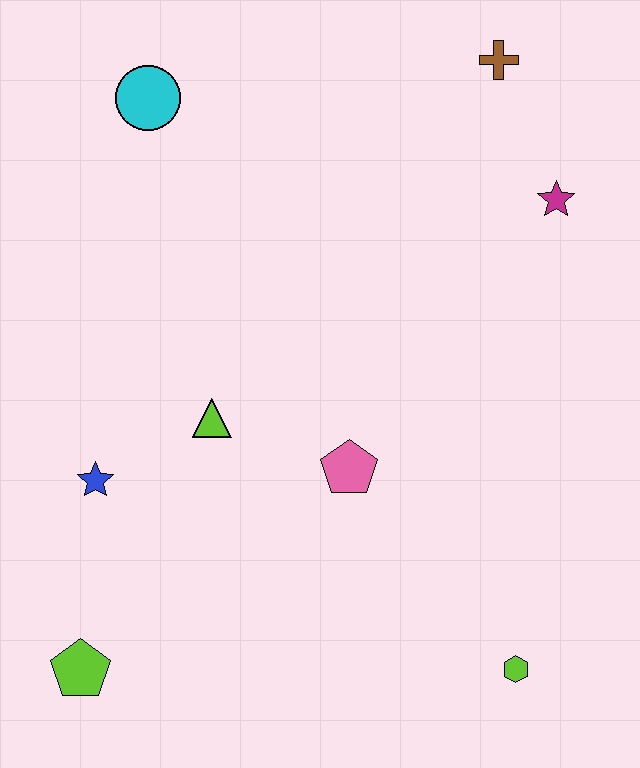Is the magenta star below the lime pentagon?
No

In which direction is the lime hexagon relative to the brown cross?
The lime hexagon is below the brown cross.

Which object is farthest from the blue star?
The brown cross is farthest from the blue star.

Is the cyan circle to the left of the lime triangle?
Yes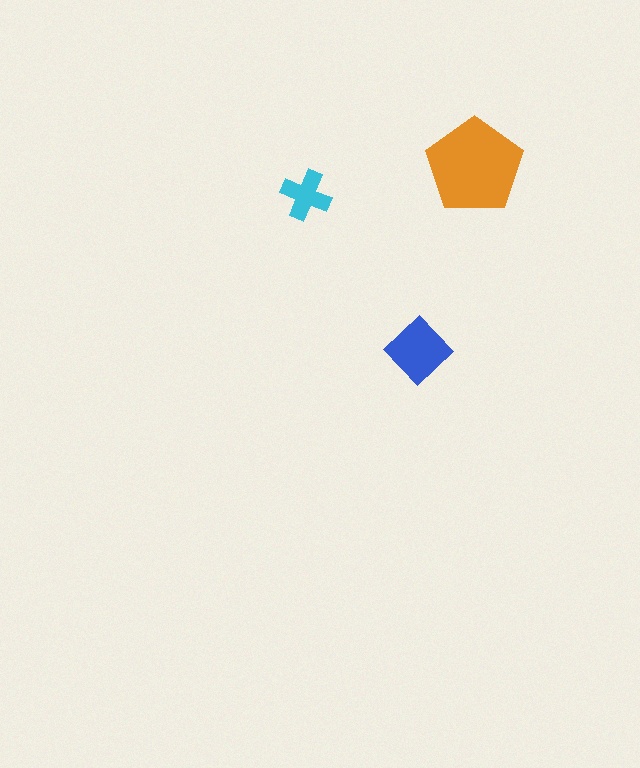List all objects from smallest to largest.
The cyan cross, the blue diamond, the orange pentagon.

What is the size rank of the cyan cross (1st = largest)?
3rd.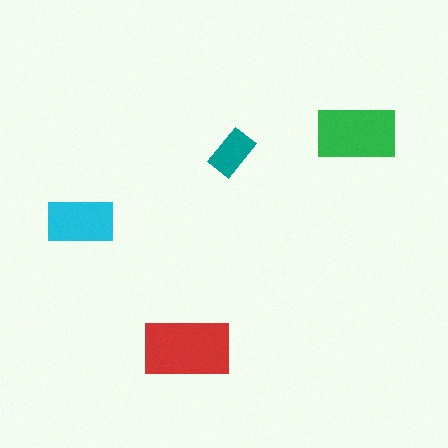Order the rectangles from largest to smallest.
the red one, the green one, the cyan one, the teal one.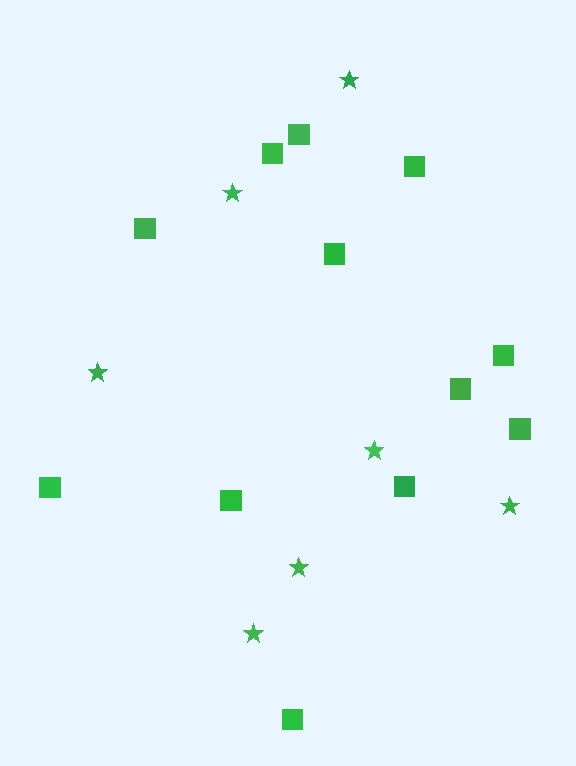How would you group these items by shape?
There are 2 groups: one group of squares (12) and one group of stars (7).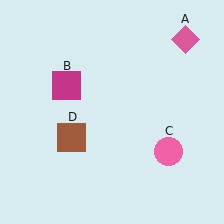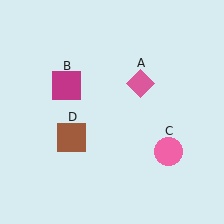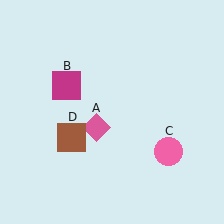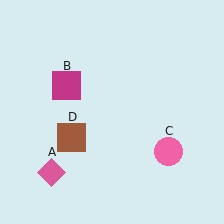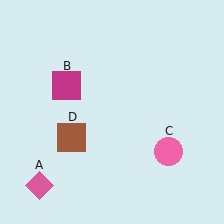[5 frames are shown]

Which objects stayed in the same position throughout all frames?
Magenta square (object B) and pink circle (object C) and brown square (object D) remained stationary.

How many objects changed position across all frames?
1 object changed position: pink diamond (object A).